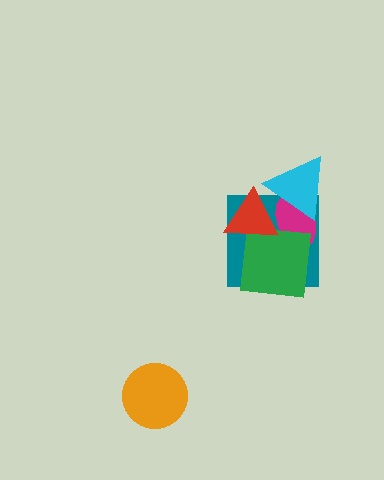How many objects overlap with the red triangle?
4 objects overlap with the red triangle.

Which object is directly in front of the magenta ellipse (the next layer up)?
The cyan triangle is directly in front of the magenta ellipse.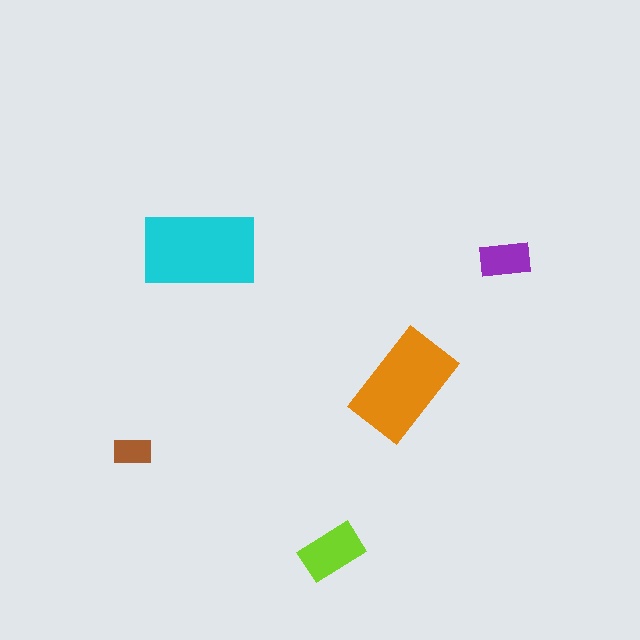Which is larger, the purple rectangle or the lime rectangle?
The lime one.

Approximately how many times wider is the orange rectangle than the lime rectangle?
About 1.5 times wider.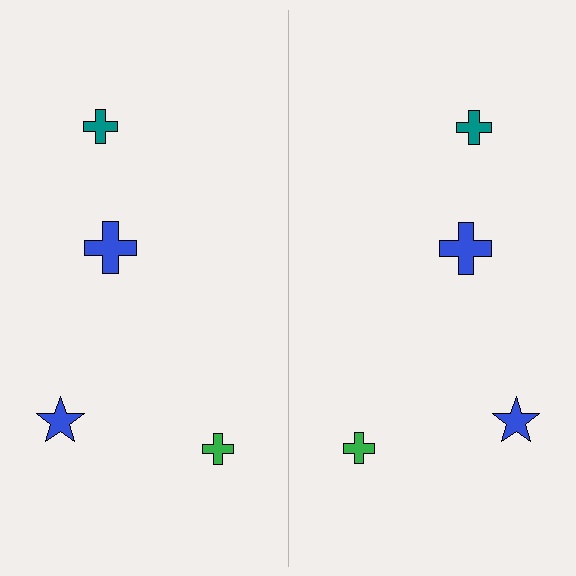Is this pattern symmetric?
Yes, this pattern has bilateral (reflection) symmetry.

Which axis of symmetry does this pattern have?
The pattern has a vertical axis of symmetry running through the center of the image.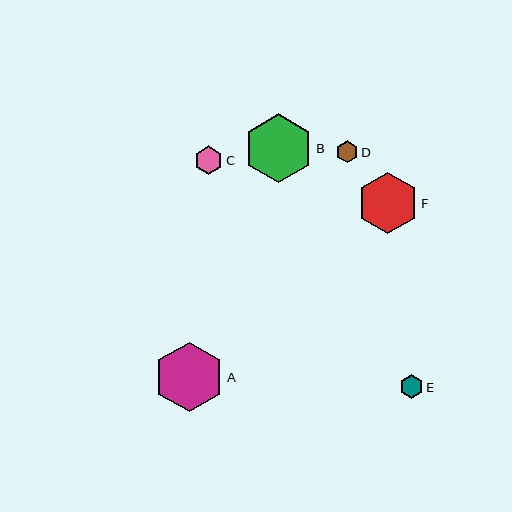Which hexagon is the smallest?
Hexagon D is the smallest with a size of approximately 22 pixels.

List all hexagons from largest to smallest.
From largest to smallest: A, B, F, C, E, D.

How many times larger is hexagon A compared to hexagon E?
Hexagon A is approximately 2.9 times the size of hexagon E.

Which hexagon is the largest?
Hexagon A is the largest with a size of approximately 70 pixels.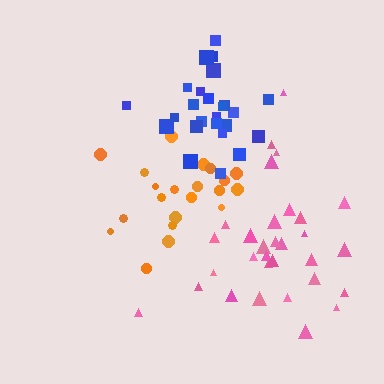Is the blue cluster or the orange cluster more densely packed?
Blue.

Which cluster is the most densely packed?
Blue.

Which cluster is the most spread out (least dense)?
Pink.